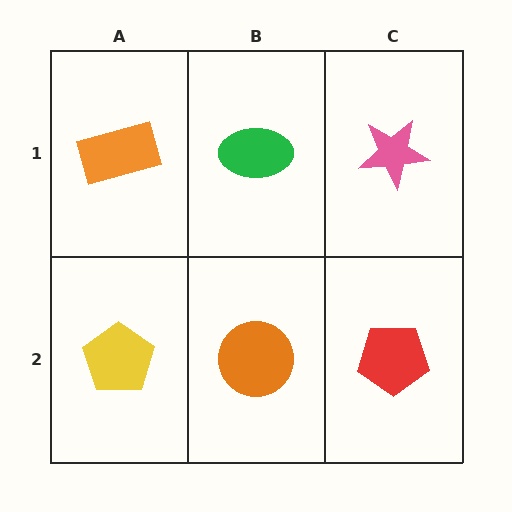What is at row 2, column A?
A yellow pentagon.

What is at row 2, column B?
An orange circle.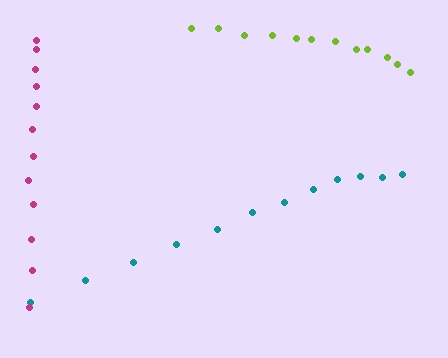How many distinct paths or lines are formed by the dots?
There are 3 distinct paths.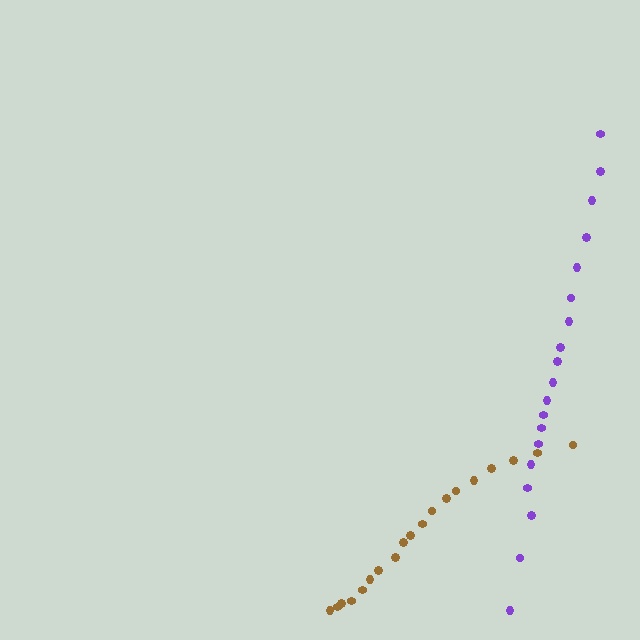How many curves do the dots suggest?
There are 2 distinct paths.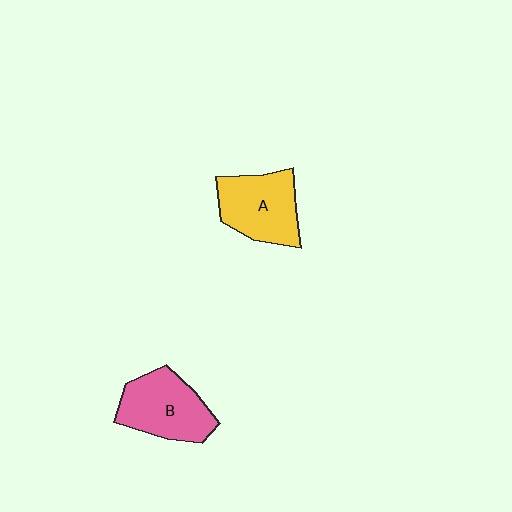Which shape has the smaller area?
Shape A (yellow).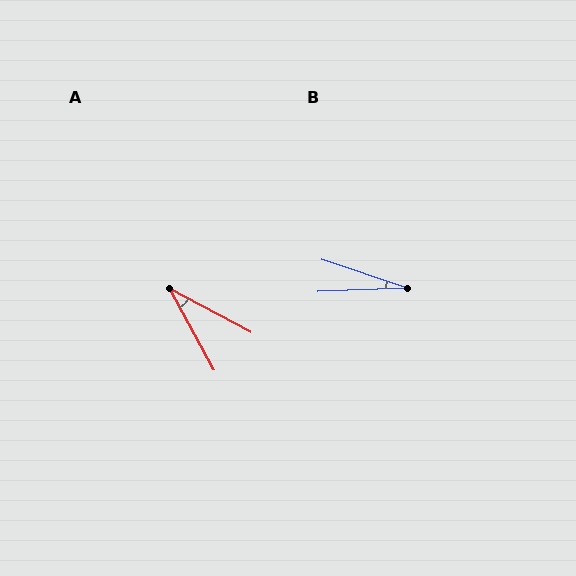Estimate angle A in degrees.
Approximately 34 degrees.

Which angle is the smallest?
B, at approximately 21 degrees.